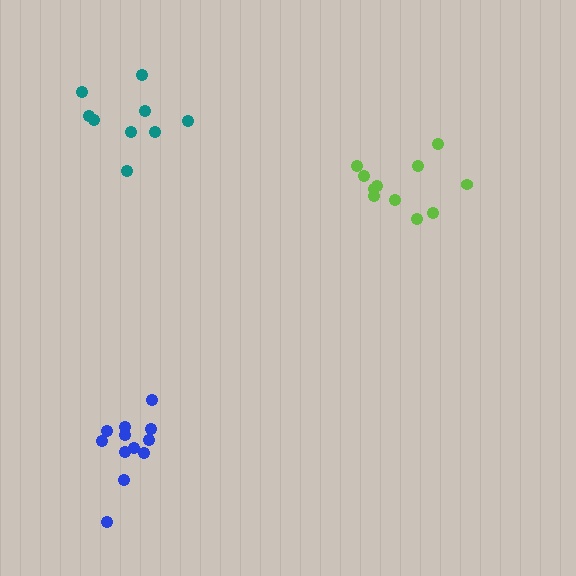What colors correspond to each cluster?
The clusters are colored: blue, lime, teal.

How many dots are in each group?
Group 1: 12 dots, Group 2: 11 dots, Group 3: 9 dots (32 total).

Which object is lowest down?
The blue cluster is bottommost.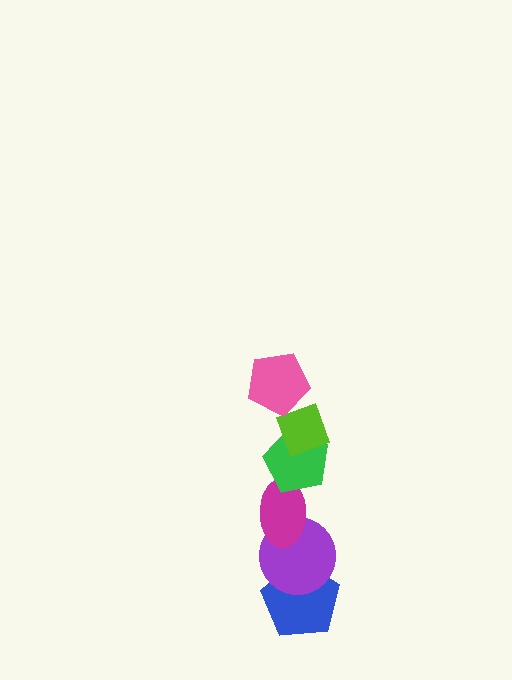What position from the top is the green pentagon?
The green pentagon is 3rd from the top.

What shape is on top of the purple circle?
The magenta ellipse is on top of the purple circle.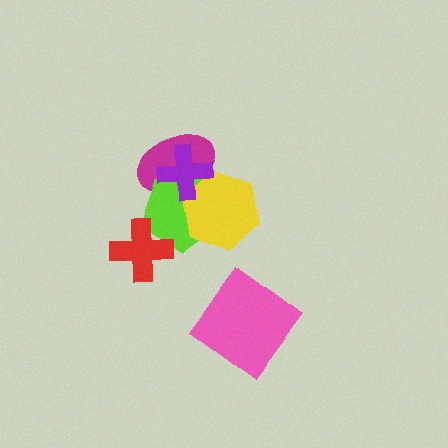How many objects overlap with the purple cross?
3 objects overlap with the purple cross.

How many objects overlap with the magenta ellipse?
3 objects overlap with the magenta ellipse.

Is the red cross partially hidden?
No, no other shape covers it.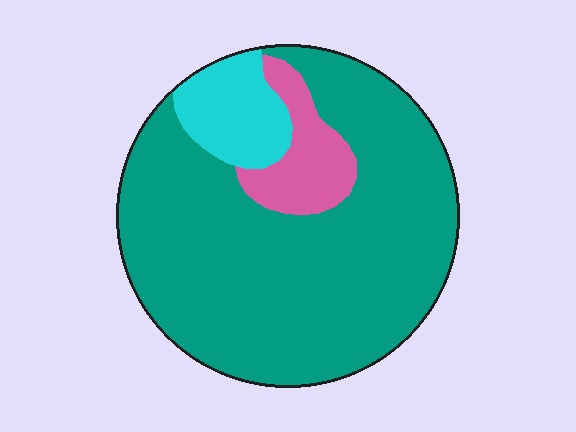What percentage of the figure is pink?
Pink covers roughly 10% of the figure.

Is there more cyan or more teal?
Teal.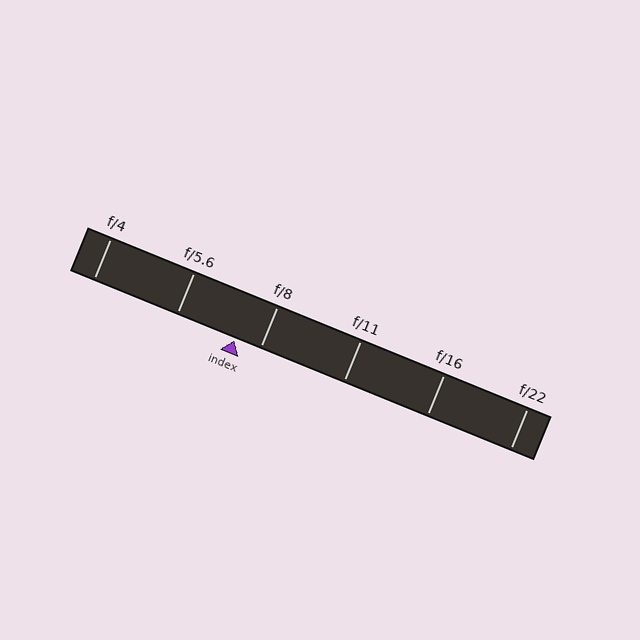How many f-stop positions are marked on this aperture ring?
There are 6 f-stop positions marked.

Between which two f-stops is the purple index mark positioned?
The index mark is between f/5.6 and f/8.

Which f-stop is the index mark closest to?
The index mark is closest to f/8.